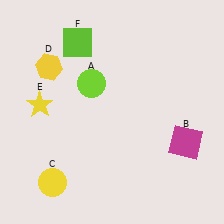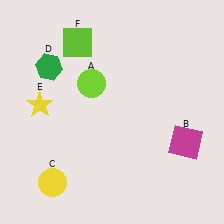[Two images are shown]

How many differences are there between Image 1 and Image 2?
There is 1 difference between the two images.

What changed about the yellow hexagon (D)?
In Image 1, D is yellow. In Image 2, it changed to green.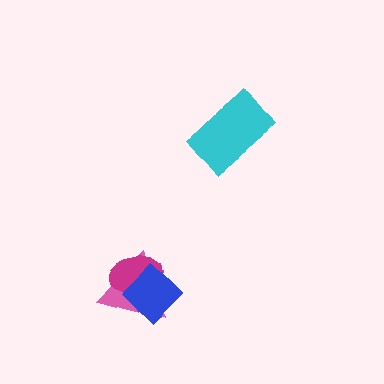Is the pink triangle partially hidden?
Yes, it is partially covered by another shape.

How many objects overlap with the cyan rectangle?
0 objects overlap with the cyan rectangle.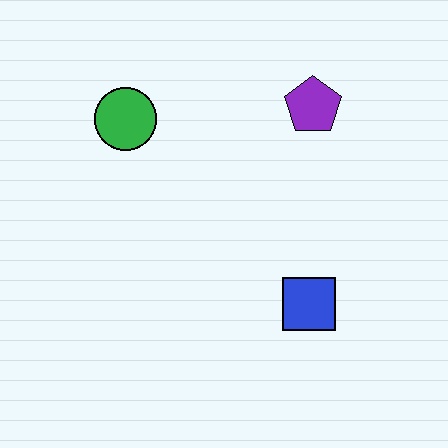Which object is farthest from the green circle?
The blue square is farthest from the green circle.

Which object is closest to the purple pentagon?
The green circle is closest to the purple pentagon.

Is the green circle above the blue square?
Yes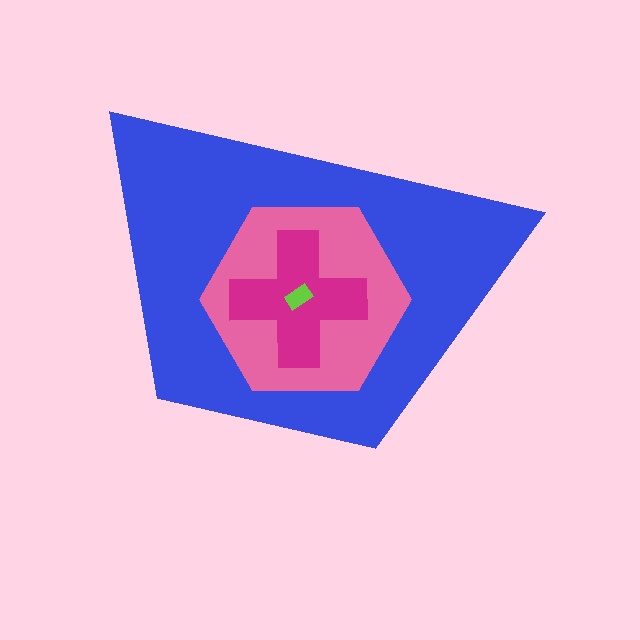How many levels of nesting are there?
4.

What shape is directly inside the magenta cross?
The lime rectangle.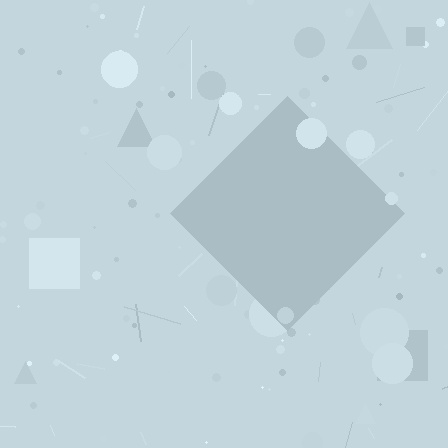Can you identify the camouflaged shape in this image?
The camouflaged shape is a diamond.